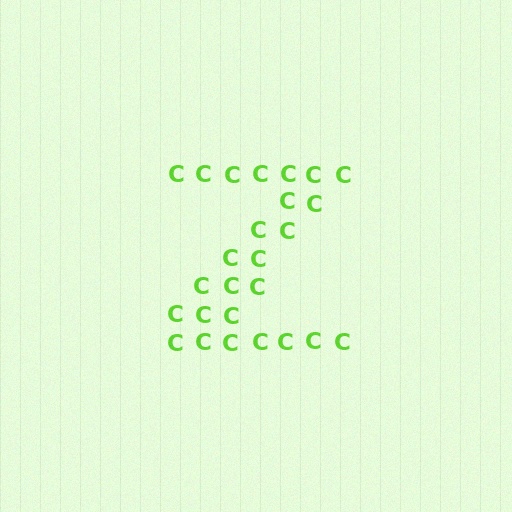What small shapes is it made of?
It is made of small letter C's.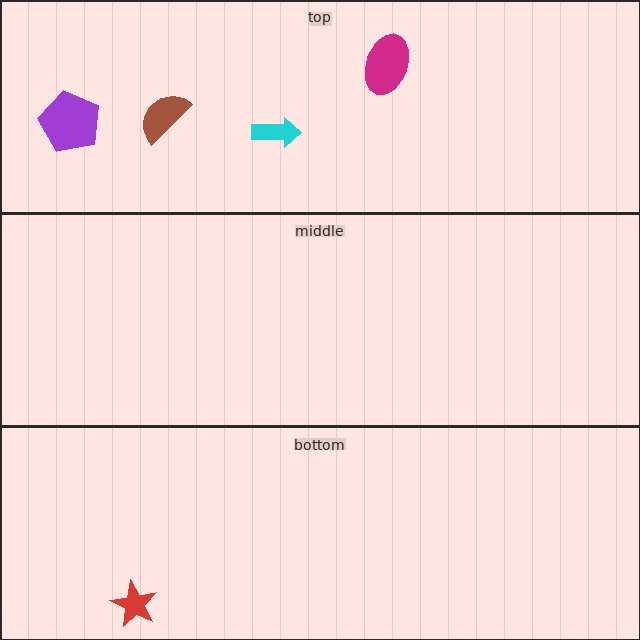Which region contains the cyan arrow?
The top region.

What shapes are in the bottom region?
The red star.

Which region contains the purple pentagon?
The top region.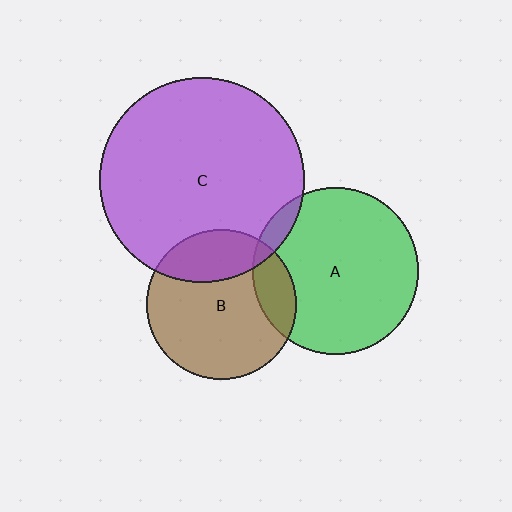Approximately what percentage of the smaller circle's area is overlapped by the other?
Approximately 25%.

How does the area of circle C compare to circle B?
Approximately 1.9 times.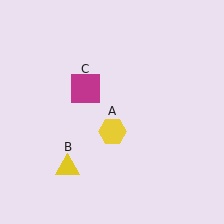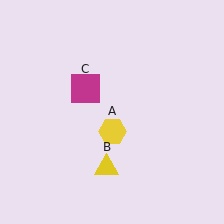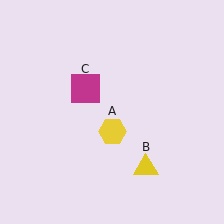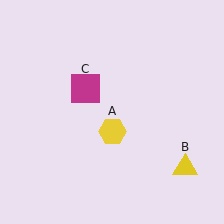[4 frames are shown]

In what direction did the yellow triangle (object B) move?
The yellow triangle (object B) moved right.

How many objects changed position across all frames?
1 object changed position: yellow triangle (object B).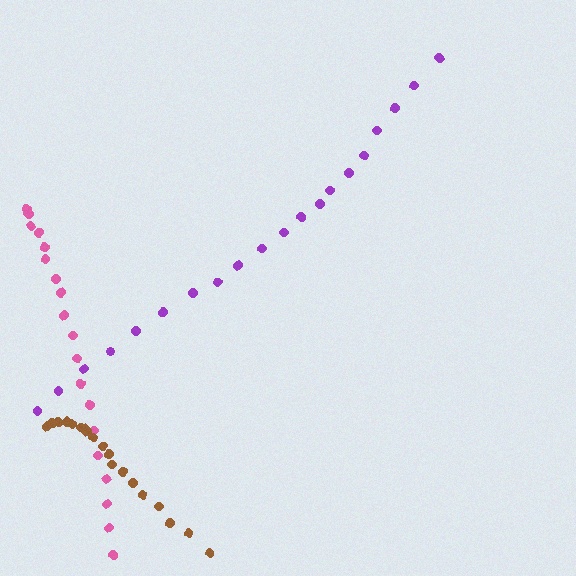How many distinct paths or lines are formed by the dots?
There are 3 distinct paths.